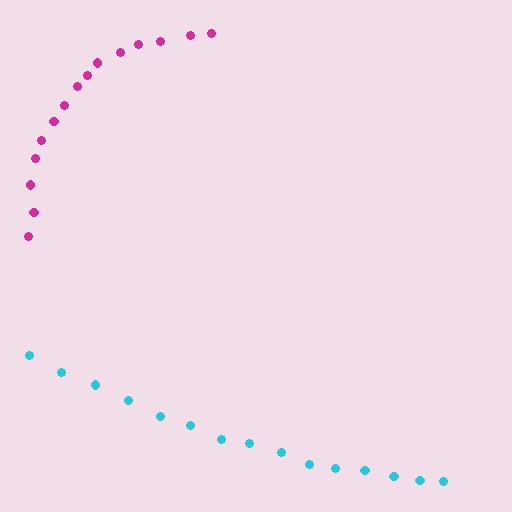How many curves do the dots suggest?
There are 2 distinct paths.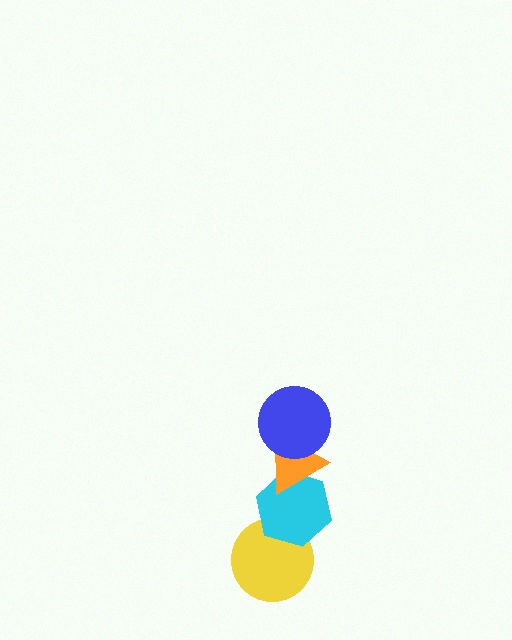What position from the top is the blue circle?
The blue circle is 1st from the top.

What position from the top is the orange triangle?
The orange triangle is 2nd from the top.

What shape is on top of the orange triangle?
The blue circle is on top of the orange triangle.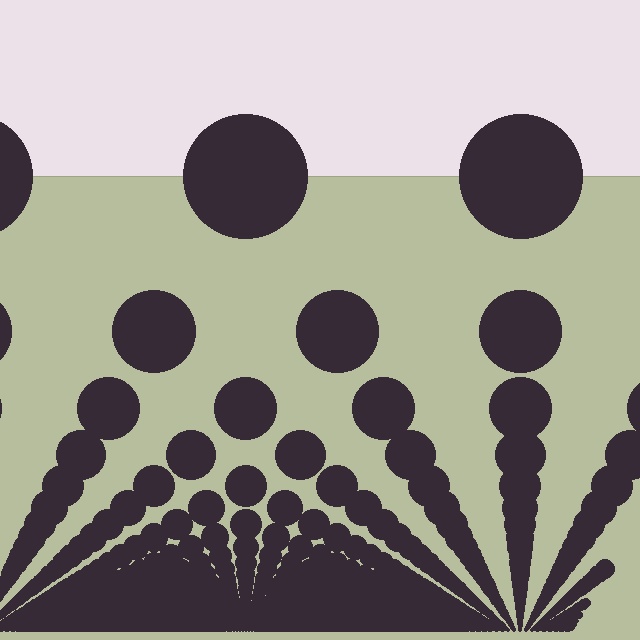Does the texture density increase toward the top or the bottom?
Density increases toward the bottom.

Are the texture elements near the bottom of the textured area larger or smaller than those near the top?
Smaller. The gradient is inverted — elements near the bottom are smaller and denser.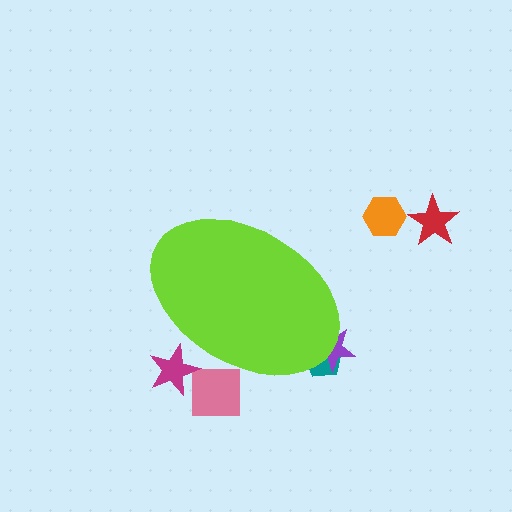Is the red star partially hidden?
No, the red star is fully visible.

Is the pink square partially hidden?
Yes, the pink square is partially hidden behind the lime ellipse.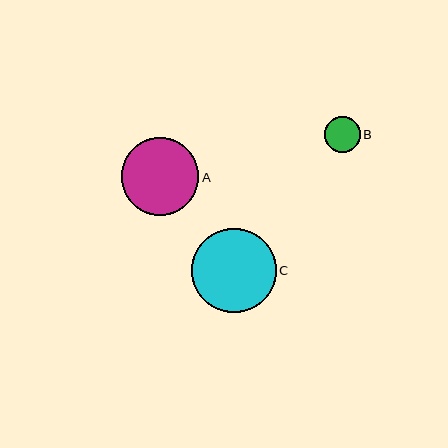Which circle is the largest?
Circle C is the largest with a size of approximately 84 pixels.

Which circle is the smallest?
Circle B is the smallest with a size of approximately 36 pixels.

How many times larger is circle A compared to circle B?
Circle A is approximately 2.2 times the size of circle B.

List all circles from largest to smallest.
From largest to smallest: C, A, B.